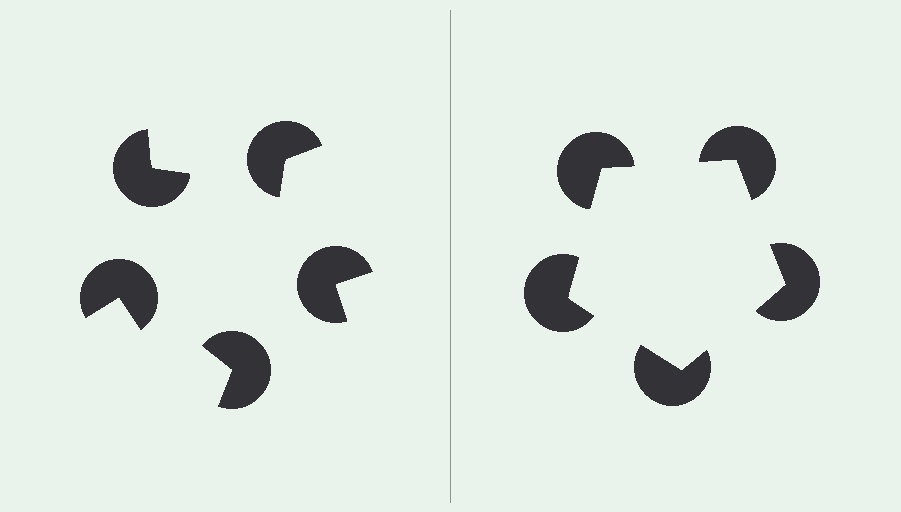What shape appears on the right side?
An illusory pentagon.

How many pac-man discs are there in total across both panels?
10 — 5 on each side.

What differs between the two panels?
The pac-man discs are positioned identically on both sides; only the wedge orientations differ. On the right they align to a pentagon; on the left they are misaligned.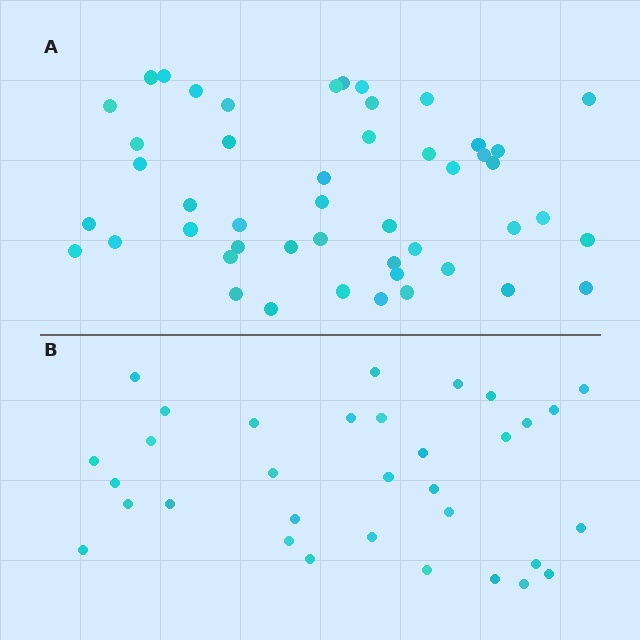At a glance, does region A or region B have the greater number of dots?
Region A (the top region) has more dots.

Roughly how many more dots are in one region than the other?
Region A has approximately 15 more dots than region B.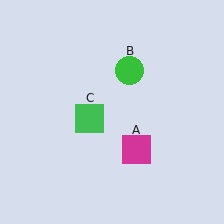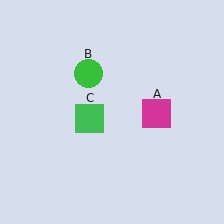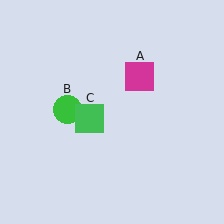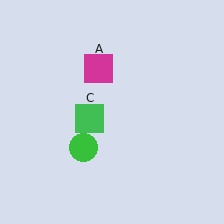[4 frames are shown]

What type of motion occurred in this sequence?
The magenta square (object A), green circle (object B) rotated counterclockwise around the center of the scene.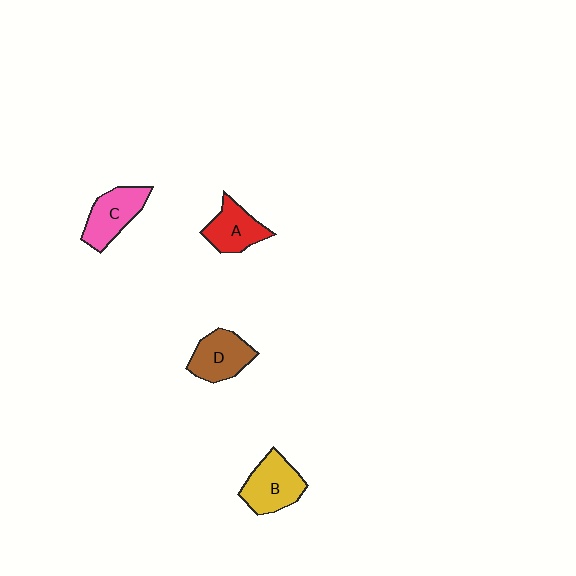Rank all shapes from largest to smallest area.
From largest to smallest: B (yellow), C (pink), D (brown), A (red).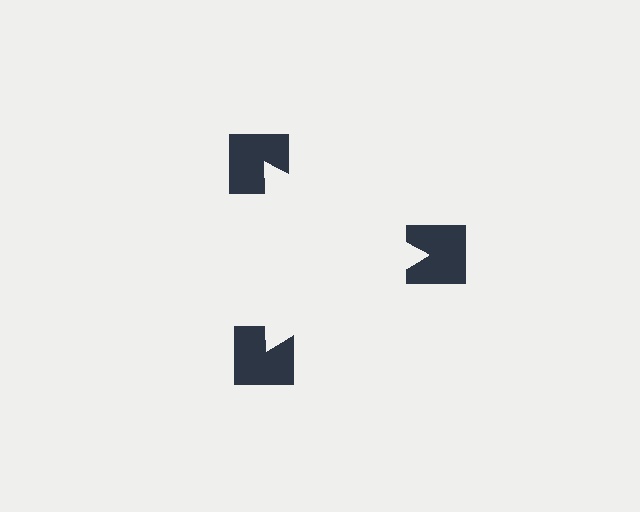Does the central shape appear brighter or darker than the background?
It typically appears slightly brighter than the background, even though no actual brightness change is drawn.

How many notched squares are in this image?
There are 3 — one at each vertex of the illusory triangle.